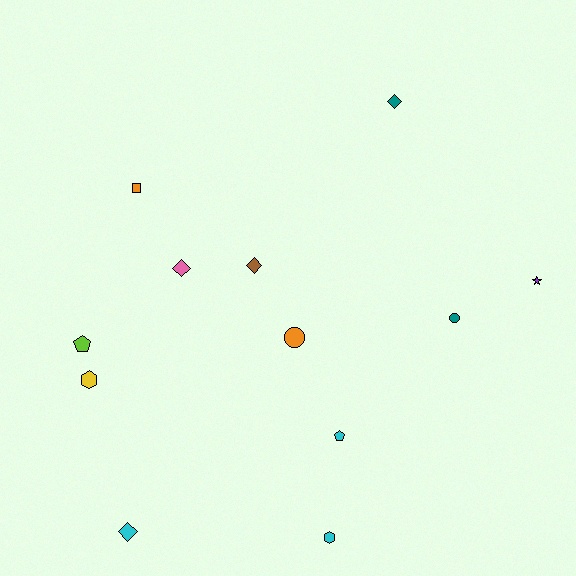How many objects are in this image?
There are 12 objects.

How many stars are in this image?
There is 1 star.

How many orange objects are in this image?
There are 2 orange objects.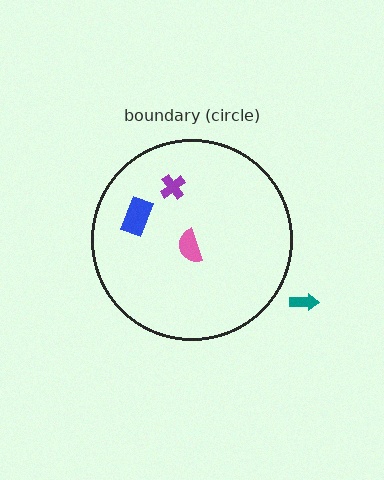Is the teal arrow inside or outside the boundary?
Outside.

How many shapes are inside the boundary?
3 inside, 1 outside.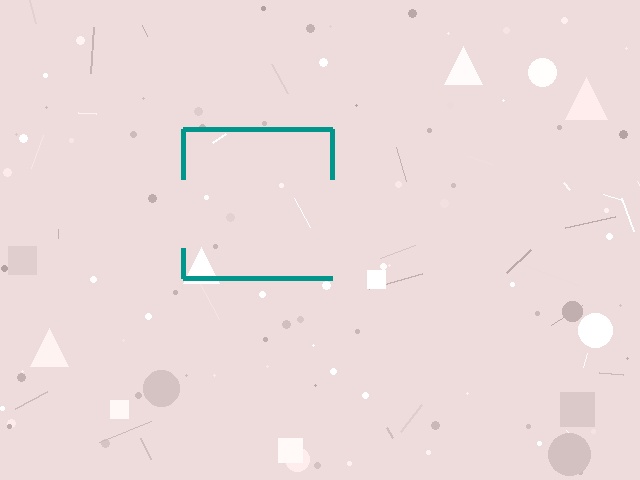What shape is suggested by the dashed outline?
The dashed outline suggests a square.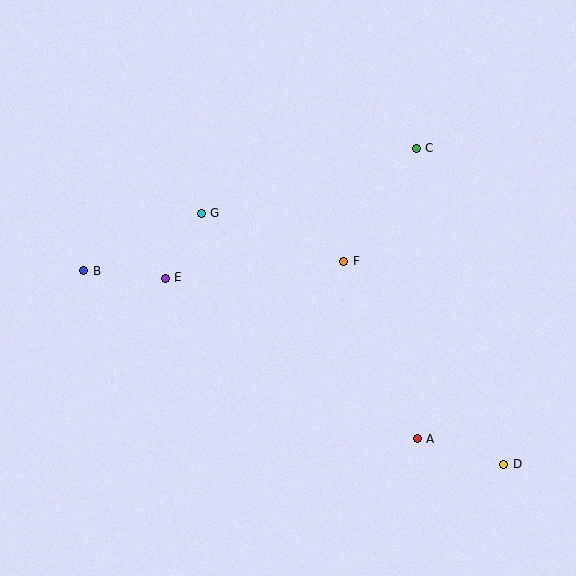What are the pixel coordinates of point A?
Point A is at (417, 439).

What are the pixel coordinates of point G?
Point G is at (201, 213).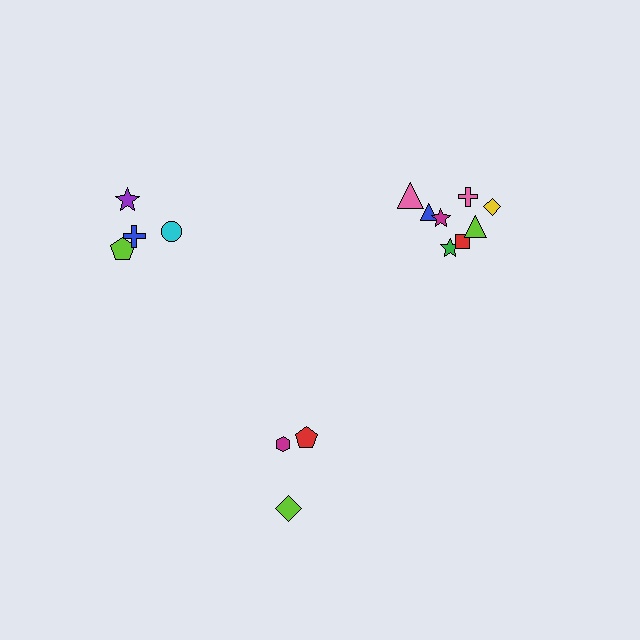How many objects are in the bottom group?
There are 3 objects.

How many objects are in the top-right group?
There are 8 objects.